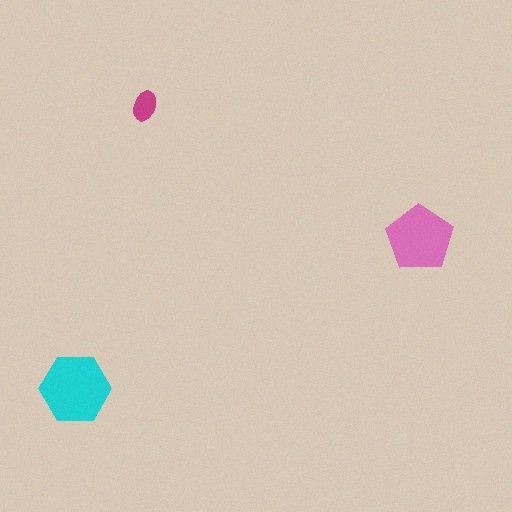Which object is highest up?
The magenta ellipse is topmost.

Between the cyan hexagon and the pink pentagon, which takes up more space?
The cyan hexagon.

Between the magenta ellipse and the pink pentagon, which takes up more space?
The pink pentagon.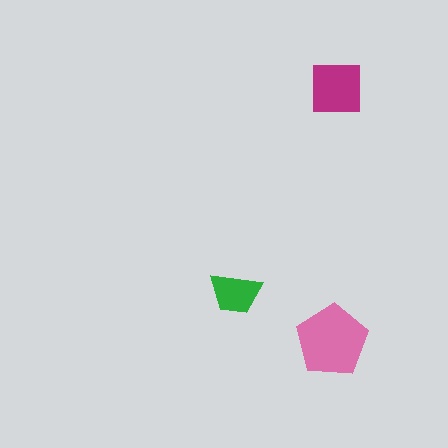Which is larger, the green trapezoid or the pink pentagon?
The pink pentagon.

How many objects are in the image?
There are 3 objects in the image.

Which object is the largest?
The pink pentagon.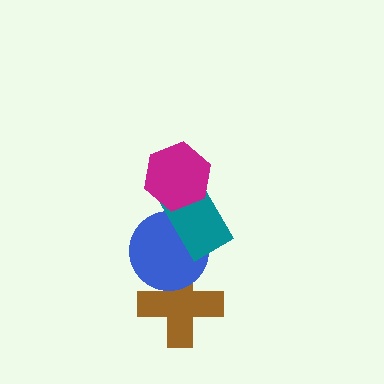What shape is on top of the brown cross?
The blue circle is on top of the brown cross.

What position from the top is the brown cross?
The brown cross is 4th from the top.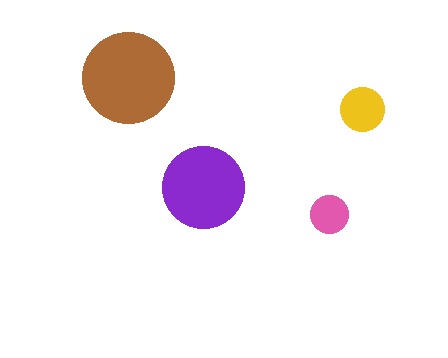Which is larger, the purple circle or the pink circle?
The purple one.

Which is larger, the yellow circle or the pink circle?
The yellow one.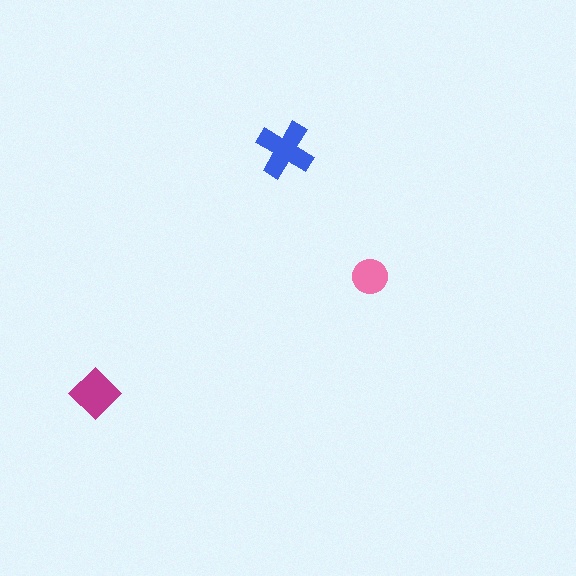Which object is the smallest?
The pink circle.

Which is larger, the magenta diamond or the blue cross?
The blue cross.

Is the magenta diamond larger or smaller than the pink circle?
Larger.